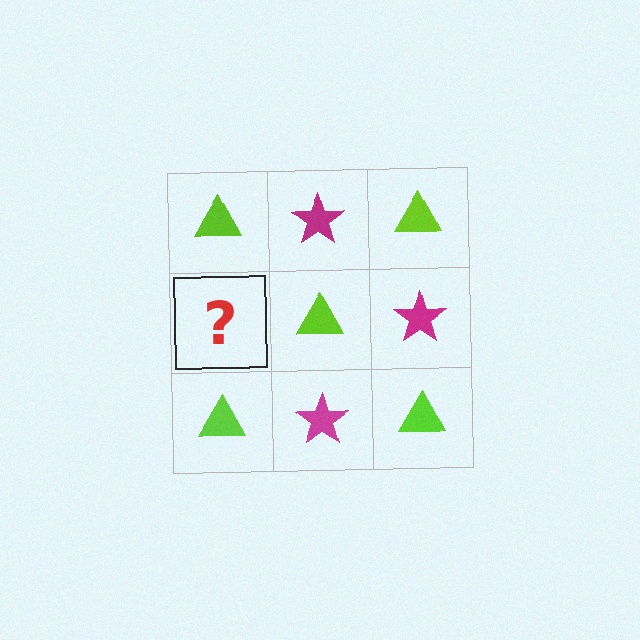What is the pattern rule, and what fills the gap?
The rule is that it alternates lime triangle and magenta star in a checkerboard pattern. The gap should be filled with a magenta star.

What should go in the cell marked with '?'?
The missing cell should contain a magenta star.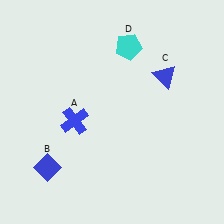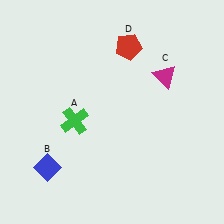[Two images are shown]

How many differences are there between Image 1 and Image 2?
There are 3 differences between the two images.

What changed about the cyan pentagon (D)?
In Image 1, D is cyan. In Image 2, it changed to red.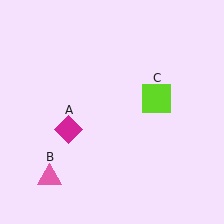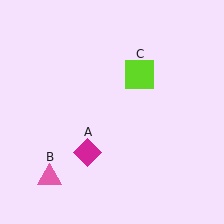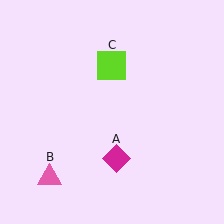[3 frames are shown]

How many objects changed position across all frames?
2 objects changed position: magenta diamond (object A), lime square (object C).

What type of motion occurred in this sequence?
The magenta diamond (object A), lime square (object C) rotated counterclockwise around the center of the scene.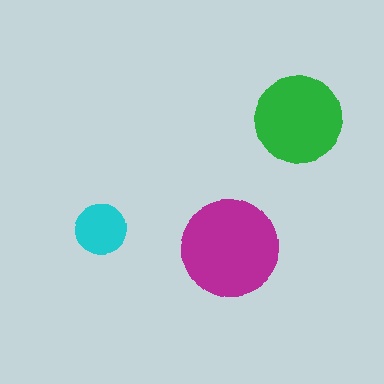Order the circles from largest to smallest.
the magenta one, the green one, the cyan one.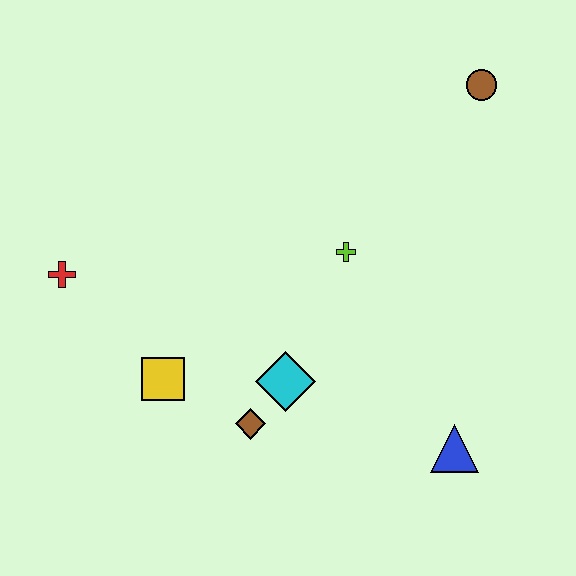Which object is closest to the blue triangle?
The cyan diamond is closest to the blue triangle.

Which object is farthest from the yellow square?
The brown circle is farthest from the yellow square.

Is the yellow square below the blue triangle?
No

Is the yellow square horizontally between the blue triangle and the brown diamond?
No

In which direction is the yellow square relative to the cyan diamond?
The yellow square is to the left of the cyan diamond.